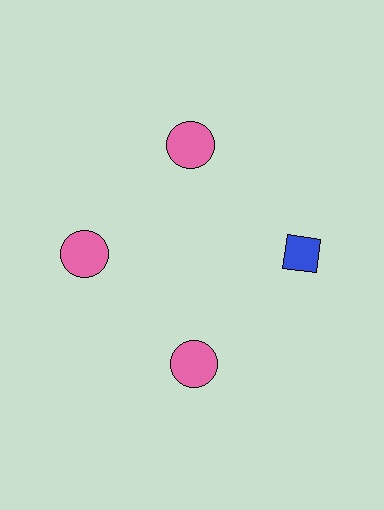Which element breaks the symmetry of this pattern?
The blue diamond at roughly the 3 o'clock position breaks the symmetry. All other shapes are pink circles.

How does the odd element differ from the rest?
It differs in both color (blue instead of pink) and shape (diamond instead of circle).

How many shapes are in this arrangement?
There are 4 shapes arranged in a ring pattern.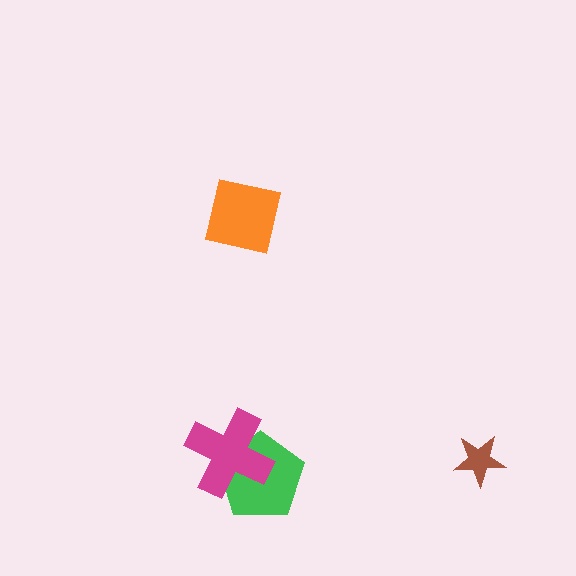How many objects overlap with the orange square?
0 objects overlap with the orange square.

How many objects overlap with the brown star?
0 objects overlap with the brown star.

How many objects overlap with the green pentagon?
1 object overlaps with the green pentagon.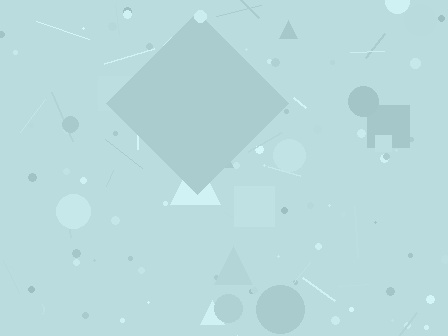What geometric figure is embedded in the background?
A diamond is embedded in the background.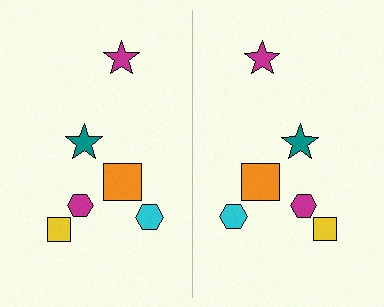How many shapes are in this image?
There are 12 shapes in this image.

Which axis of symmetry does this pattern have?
The pattern has a vertical axis of symmetry running through the center of the image.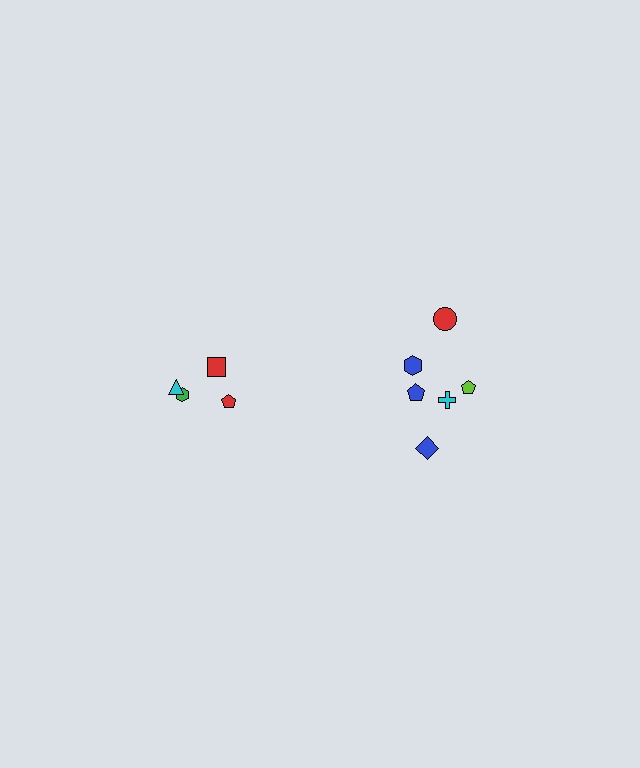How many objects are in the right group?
There are 6 objects.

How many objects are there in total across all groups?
There are 10 objects.